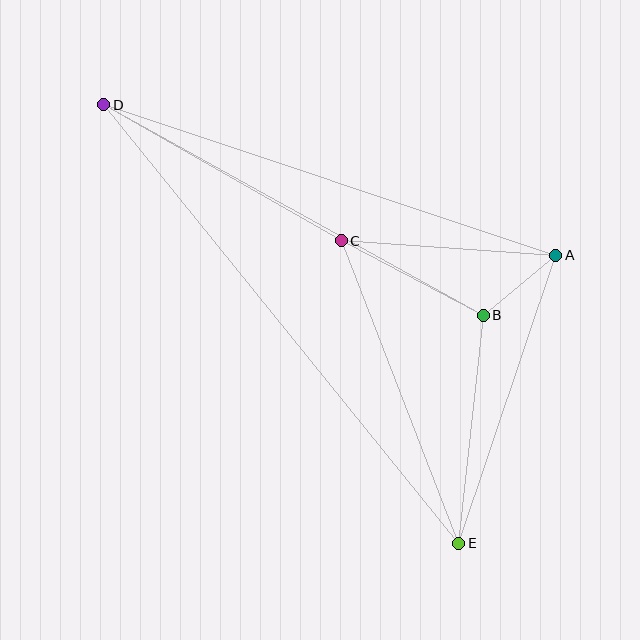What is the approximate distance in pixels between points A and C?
The distance between A and C is approximately 215 pixels.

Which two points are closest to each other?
Points A and B are closest to each other.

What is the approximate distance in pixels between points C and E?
The distance between C and E is approximately 325 pixels.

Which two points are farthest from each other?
Points D and E are farthest from each other.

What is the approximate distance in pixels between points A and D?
The distance between A and D is approximately 476 pixels.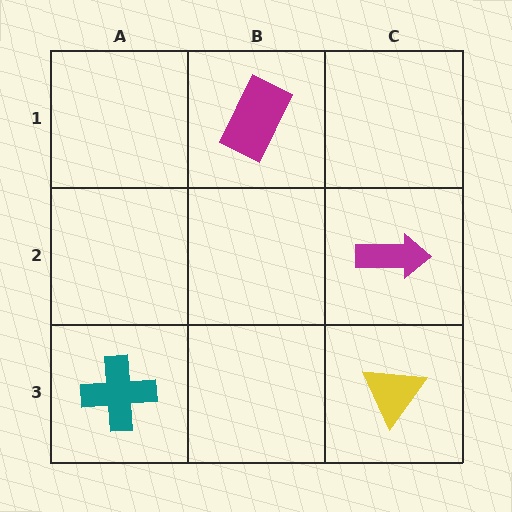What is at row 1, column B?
A magenta rectangle.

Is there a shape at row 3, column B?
No, that cell is empty.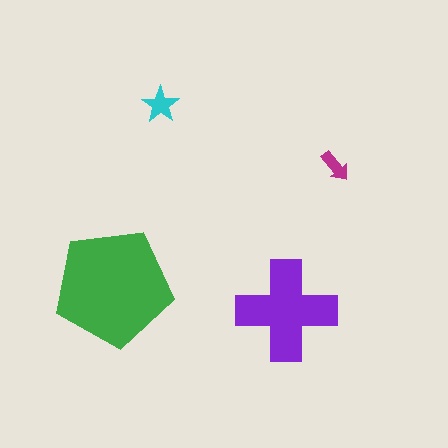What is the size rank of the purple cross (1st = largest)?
2nd.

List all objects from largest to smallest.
The green pentagon, the purple cross, the cyan star, the magenta arrow.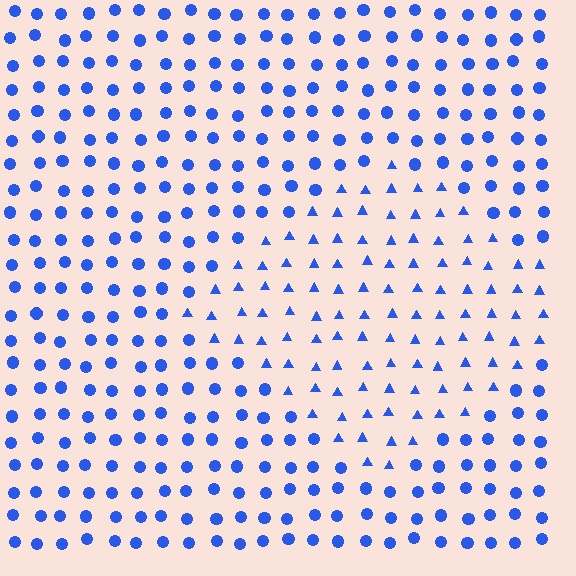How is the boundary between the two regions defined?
The boundary is defined by a change in element shape: triangles inside vs. circles outside. All elements share the same color and spacing.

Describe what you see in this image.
The image is filled with small blue elements arranged in a uniform grid. A diamond-shaped region contains triangles, while the surrounding area contains circles. The boundary is defined purely by the change in element shape.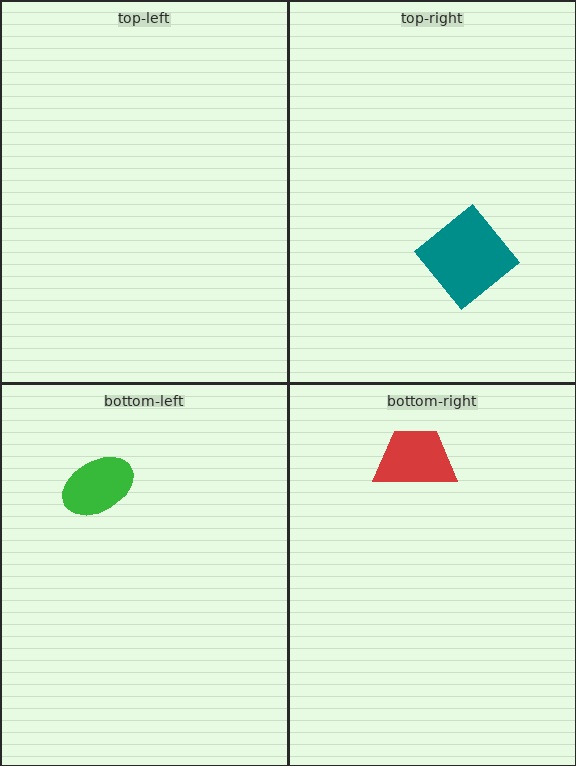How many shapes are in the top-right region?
1.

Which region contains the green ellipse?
The bottom-left region.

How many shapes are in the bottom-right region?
1.